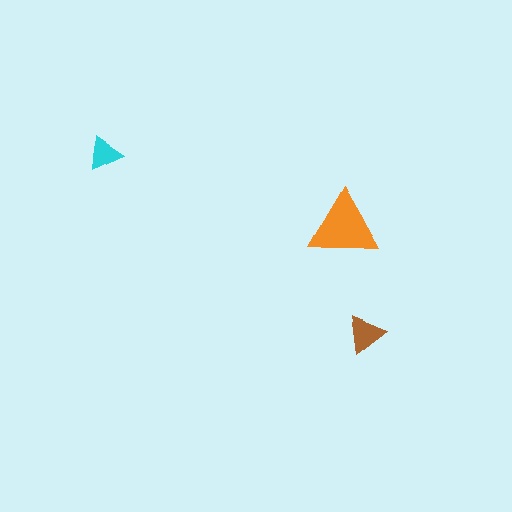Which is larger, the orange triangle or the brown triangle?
The orange one.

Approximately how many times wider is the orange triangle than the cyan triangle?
About 2 times wider.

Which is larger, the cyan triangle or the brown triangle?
The brown one.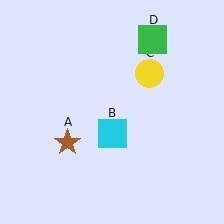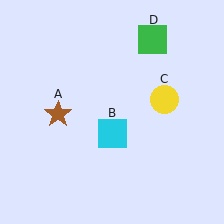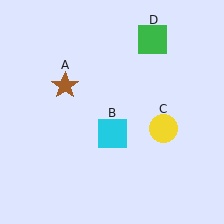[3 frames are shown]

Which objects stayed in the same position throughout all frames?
Cyan square (object B) and green square (object D) remained stationary.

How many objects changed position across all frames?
2 objects changed position: brown star (object A), yellow circle (object C).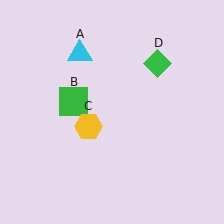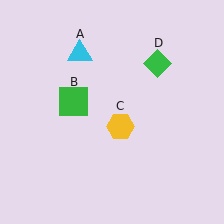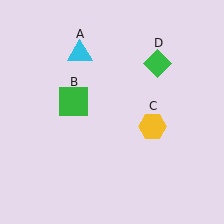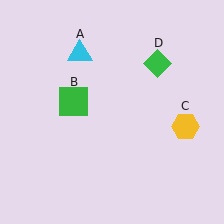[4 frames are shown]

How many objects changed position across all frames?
1 object changed position: yellow hexagon (object C).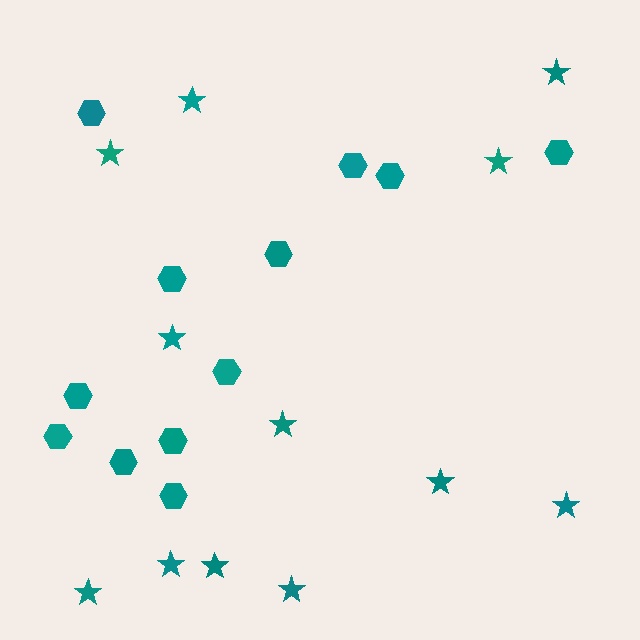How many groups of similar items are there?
There are 2 groups: one group of hexagons (12) and one group of stars (12).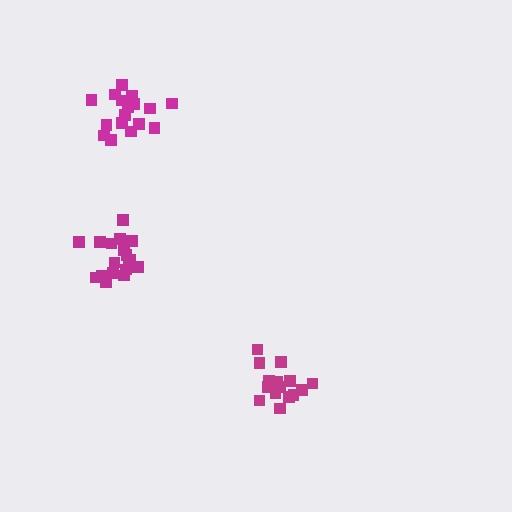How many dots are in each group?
Group 1: 19 dots, Group 2: 19 dots, Group 3: 16 dots (54 total).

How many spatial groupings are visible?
There are 3 spatial groupings.